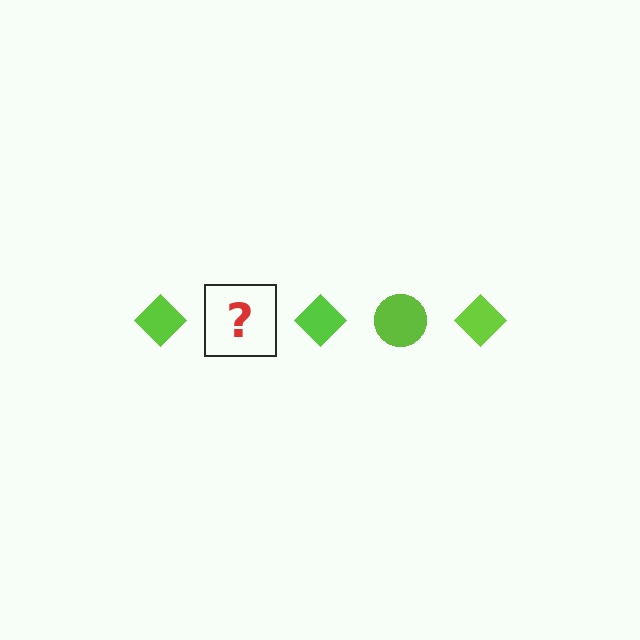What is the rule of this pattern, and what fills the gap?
The rule is that the pattern cycles through diamond, circle shapes in lime. The gap should be filled with a lime circle.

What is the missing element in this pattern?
The missing element is a lime circle.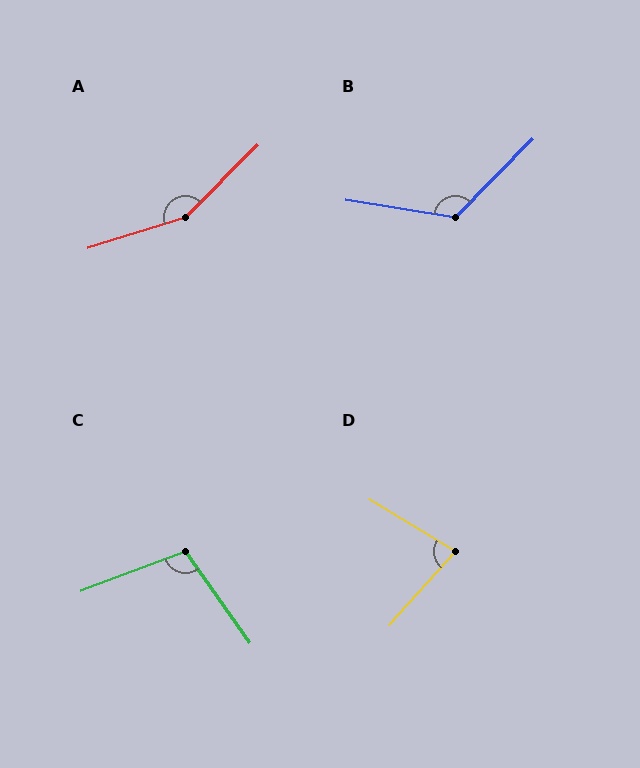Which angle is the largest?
A, at approximately 153 degrees.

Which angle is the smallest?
D, at approximately 79 degrees.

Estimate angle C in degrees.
Approximately 105 degrees.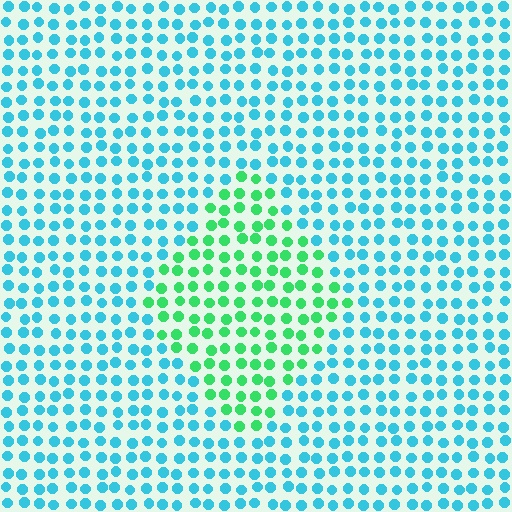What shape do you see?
I see a diamond.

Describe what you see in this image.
The image is filled with small cyan elements in a uniform arrangement. A diamond-shaped region is visible where the elements are tinted to a slightly different hue, forming a subtle color boundary.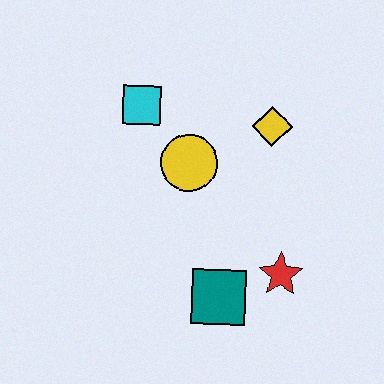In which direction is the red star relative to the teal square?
The red star is to the right of the teal square.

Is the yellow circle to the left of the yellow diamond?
Yes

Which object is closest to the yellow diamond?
The yellow circle is closest to the yellow diamond.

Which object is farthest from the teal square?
The cyan square is farthest from the teal square.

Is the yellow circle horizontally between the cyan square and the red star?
Yes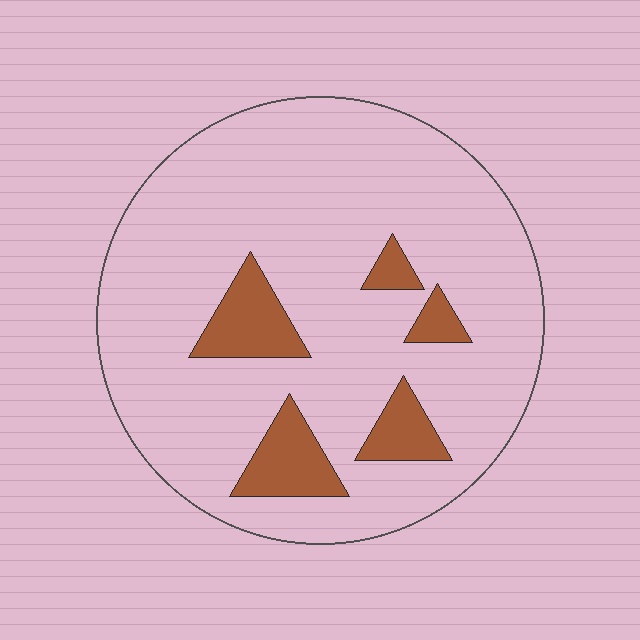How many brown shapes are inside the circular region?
5.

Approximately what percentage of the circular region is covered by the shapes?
Approximately 15%.